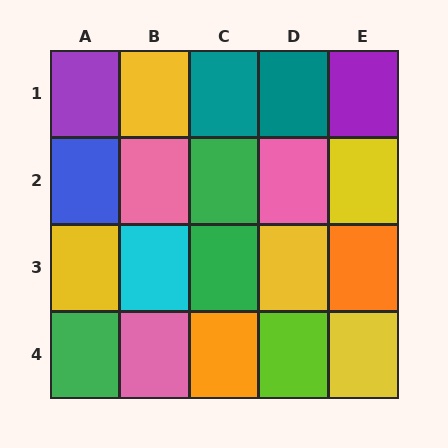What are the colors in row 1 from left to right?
Purple, yellow, teal, teal, purple.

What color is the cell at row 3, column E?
Orange.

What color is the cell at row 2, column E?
Yellow.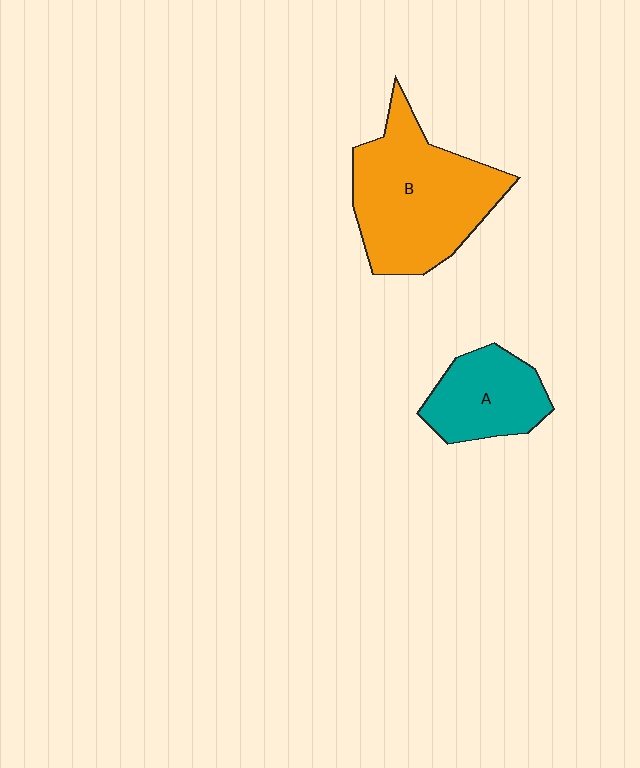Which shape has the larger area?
Shape B (orange).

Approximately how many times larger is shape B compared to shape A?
Approximately 1.9 times.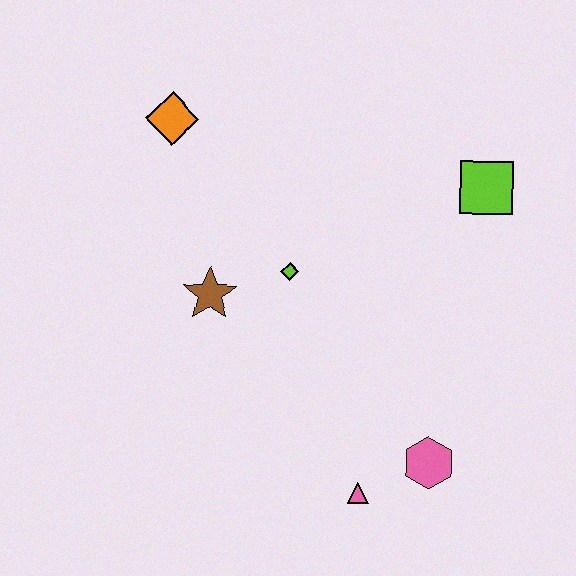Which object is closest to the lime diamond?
The brown star is closest to the lime diamond.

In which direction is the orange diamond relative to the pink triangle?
The orange diamond is above the pink triangle.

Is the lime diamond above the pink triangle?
Yes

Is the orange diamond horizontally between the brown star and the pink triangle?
No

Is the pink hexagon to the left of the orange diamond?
No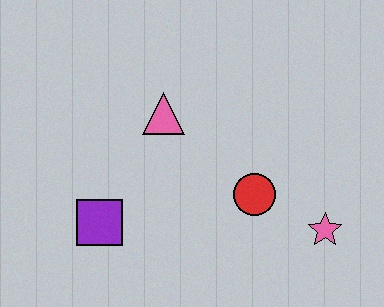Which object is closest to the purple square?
The pink triangle is closest to the purple square.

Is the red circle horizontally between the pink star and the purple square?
Yes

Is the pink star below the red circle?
Yes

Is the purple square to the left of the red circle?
Yes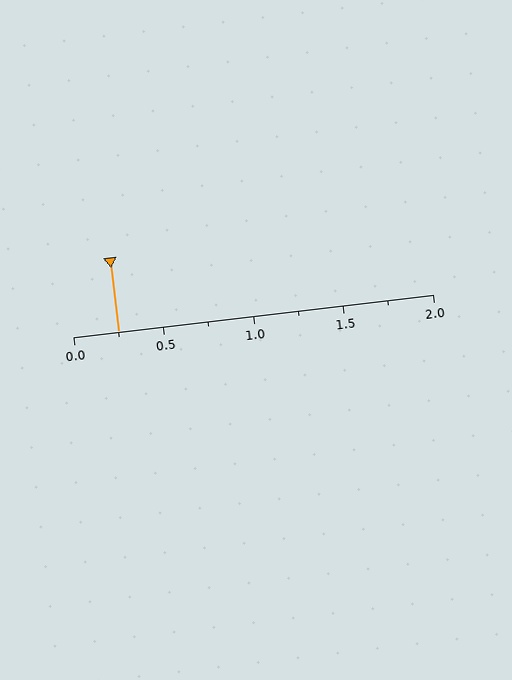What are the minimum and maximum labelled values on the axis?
The axis runs from 0.0 to 2.0.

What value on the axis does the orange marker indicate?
The marker indicates approximately 0.25.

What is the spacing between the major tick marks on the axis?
The major ticks are spaced 0.5 apart.